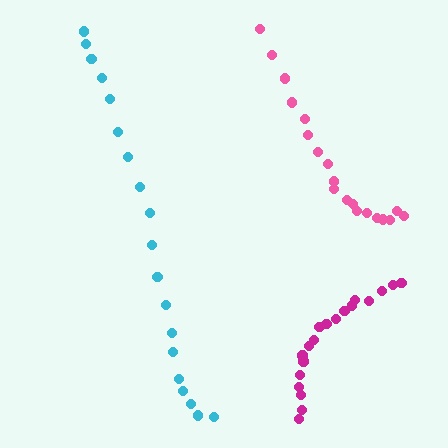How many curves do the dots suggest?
There are 3 distinct paths.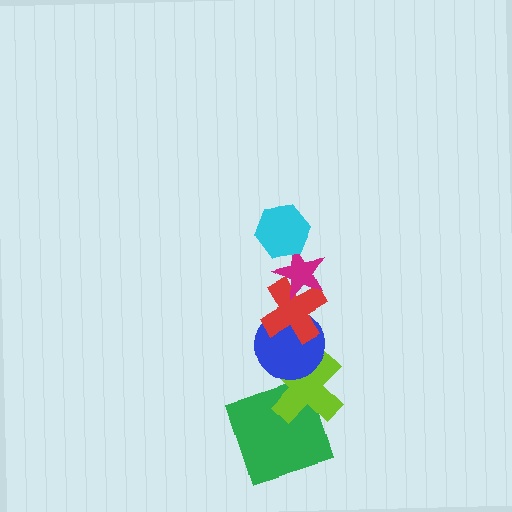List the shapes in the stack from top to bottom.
From top to bottom: the cyan hexagon, the magenta star, the red cross, the blue circle, the lime cross, the green square.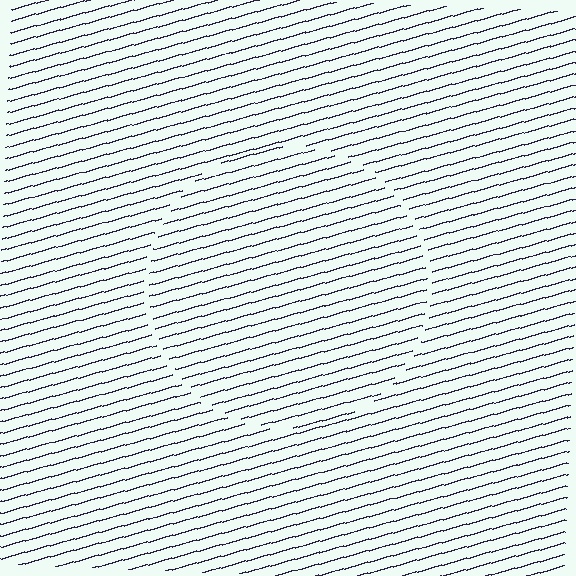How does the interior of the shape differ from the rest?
The interior of the shape contains the same grating, shifted by half a period — the contour is defined by the phase discontinuity where line-ends from the inner and outer gratings abut.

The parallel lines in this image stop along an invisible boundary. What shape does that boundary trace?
An illusory circle. The interior of the shape contains the same grating, shifted by half a period — the contour is defined by the phase discontinuity where line-ends from the inner and outer gratings abut.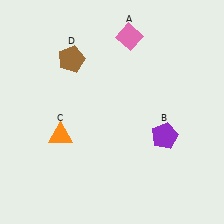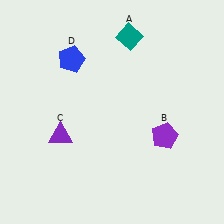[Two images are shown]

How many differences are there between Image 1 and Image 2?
There are 3 differences between the two images.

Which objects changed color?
A changed from pink to teal. C changed from orange to purple. D changed from brown to blue.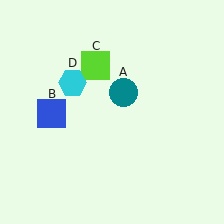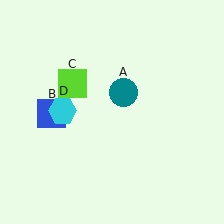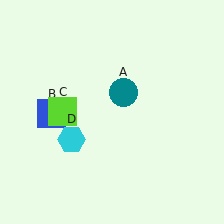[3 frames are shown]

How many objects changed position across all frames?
2 objects changed position: lime square (object C), cyan hexagon (object D).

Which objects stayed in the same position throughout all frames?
Teal circle (object A) and blue square (object B) remained stationary.